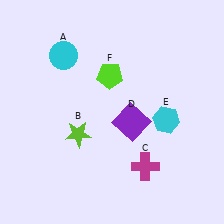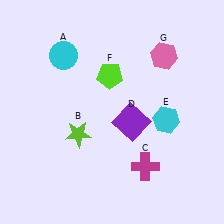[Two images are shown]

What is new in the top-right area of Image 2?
A pink hexagon (G) was added in the top-right area of Image 2.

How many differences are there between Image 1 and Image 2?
There is 1 difference between the two images.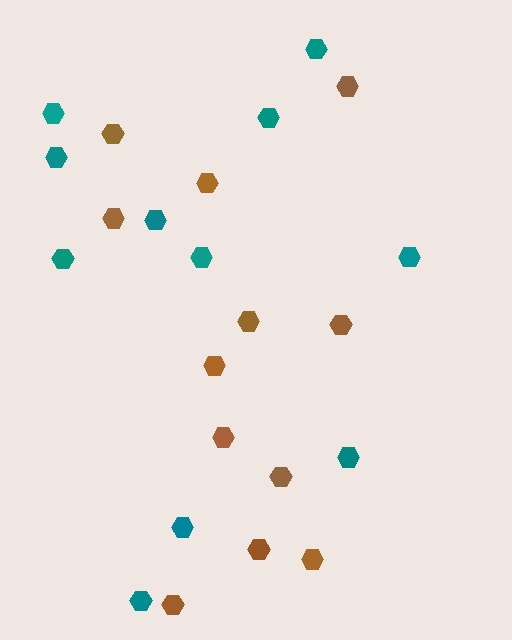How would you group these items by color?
There are 2 groups: one group of brown hexagons (12) and one group of teal hexagons (11).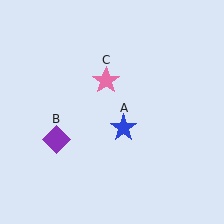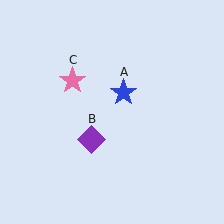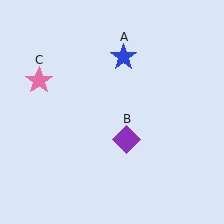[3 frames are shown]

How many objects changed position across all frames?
3 objects changed position: blue star (object A), purple diamond (object B), pink star (object C).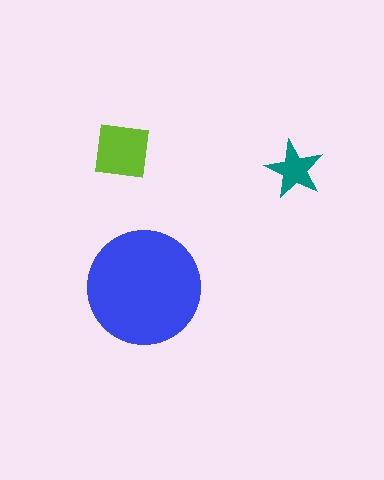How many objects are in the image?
There are 3 objects in the image.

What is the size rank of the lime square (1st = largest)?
2nd.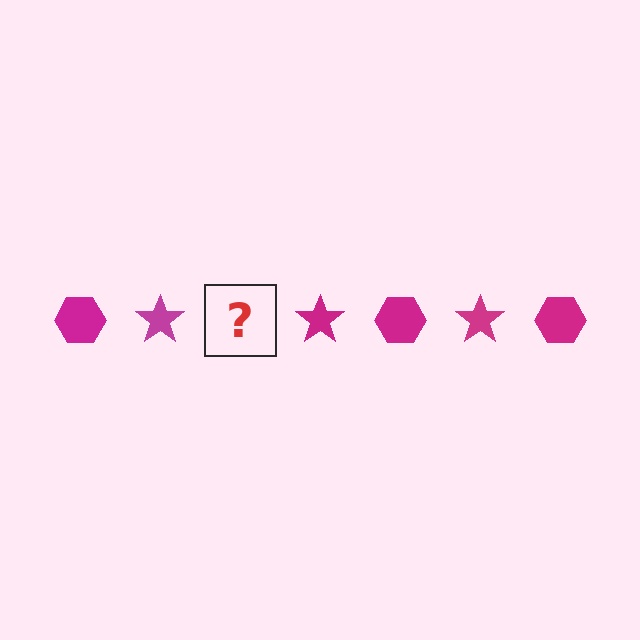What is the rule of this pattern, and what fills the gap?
The rule is that the pattern cycles through hexagon, star shapes in magenta. The gap should be filled with a magenta hexagon.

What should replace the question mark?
The question mark should be replaced with a magenta hexagon.